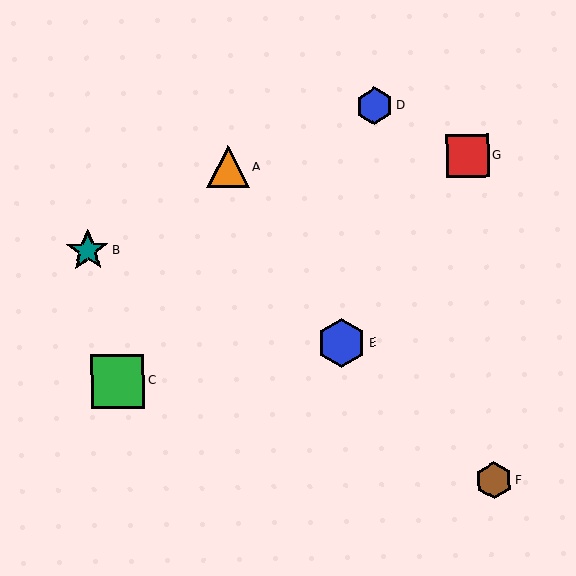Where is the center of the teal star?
The center of the teal star is at (88, 250).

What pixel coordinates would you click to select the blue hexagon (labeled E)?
Click at (341, 343) to select the blue hexagon E.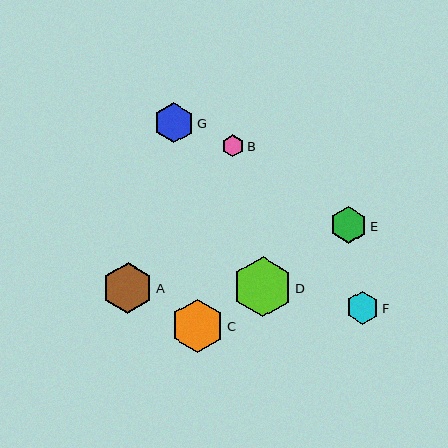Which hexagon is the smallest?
Hexagon B is the smallest with a size of approximately 22 pixels.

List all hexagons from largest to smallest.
From largest to smallest: D, C, A, G, E, F, B.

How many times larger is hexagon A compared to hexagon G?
Hexagon A is approximately 1.3 times the size of hexagon G.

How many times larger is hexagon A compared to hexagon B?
Hexagon A is approximately 2.3 times the size of hexagon B.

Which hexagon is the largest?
Hexagon D is the largest with a size of approximately 59 pixels.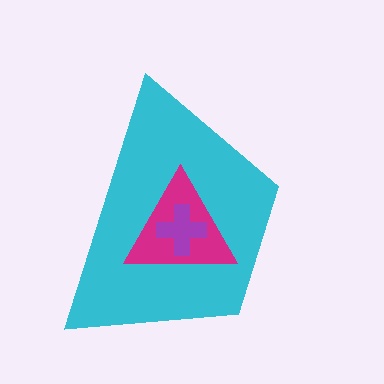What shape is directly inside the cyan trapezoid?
The magenta triangle.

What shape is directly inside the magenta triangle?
The purple cross.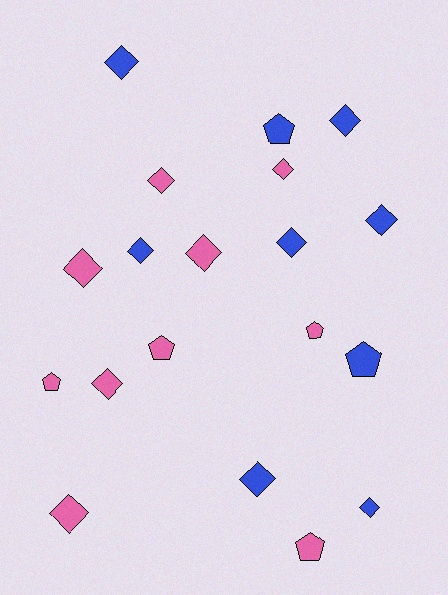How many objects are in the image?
There are 19 objects.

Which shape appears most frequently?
Diamond, with 13 objects.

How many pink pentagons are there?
There are 4 pink pentagons.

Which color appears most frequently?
Pink, with 10 objects.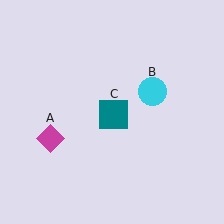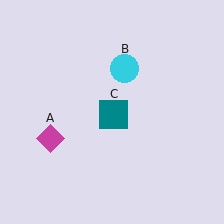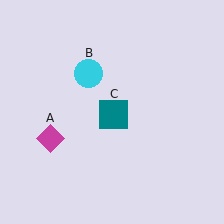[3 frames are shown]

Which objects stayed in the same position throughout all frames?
Magenta diamond (object A) and teal square (object C) remained stationary.